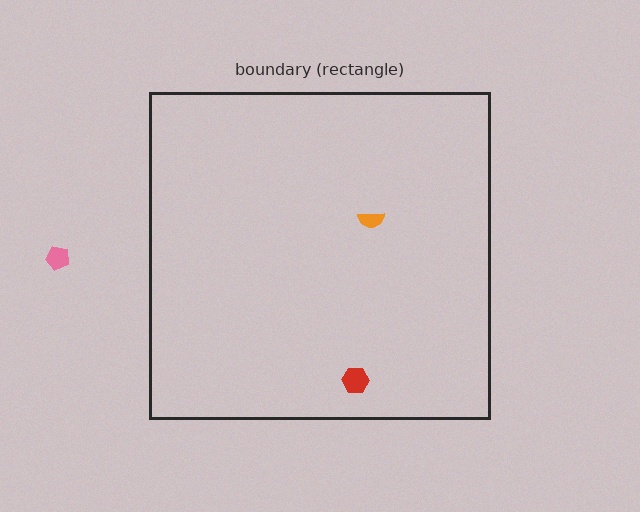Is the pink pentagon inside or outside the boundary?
Outside.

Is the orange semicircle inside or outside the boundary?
Inside.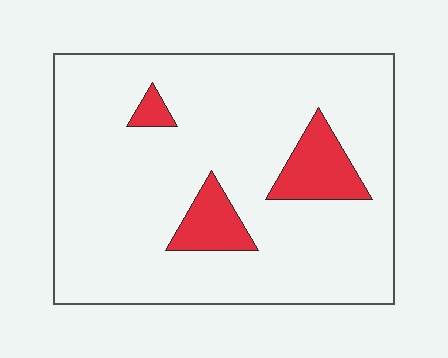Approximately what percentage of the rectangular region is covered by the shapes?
Approximately 10%.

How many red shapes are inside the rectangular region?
3.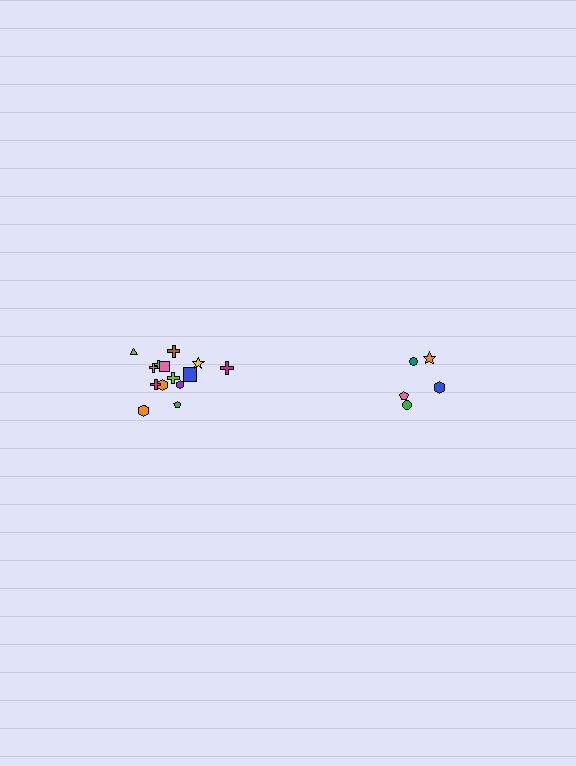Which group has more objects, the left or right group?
The left group.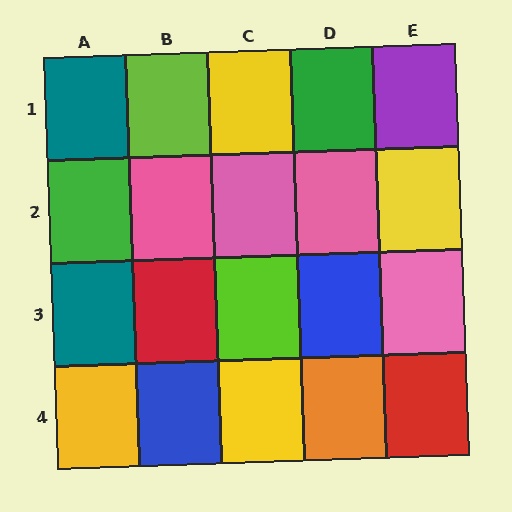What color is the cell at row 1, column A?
Teal.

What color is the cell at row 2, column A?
Green.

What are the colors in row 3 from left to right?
Teal, red, lime, blue, pink.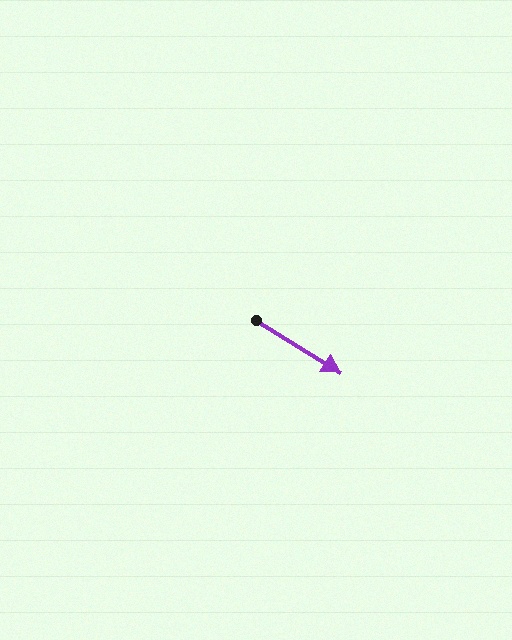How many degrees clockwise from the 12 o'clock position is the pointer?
Approximately 122 degrees.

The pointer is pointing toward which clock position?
Roughly 4 o'clock.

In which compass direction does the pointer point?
Southeast.